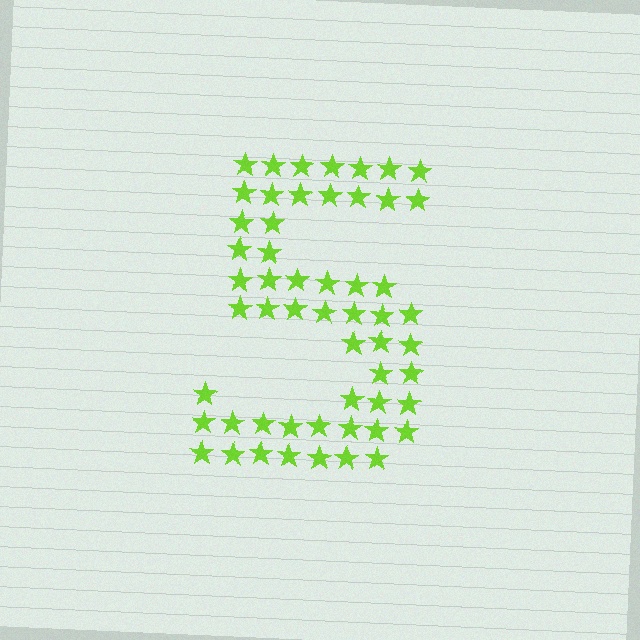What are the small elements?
The small elements are stars.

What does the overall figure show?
The overall figure shows the digit 5.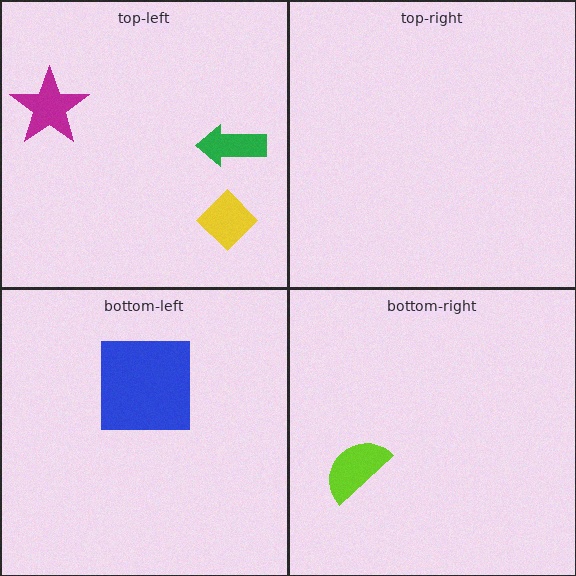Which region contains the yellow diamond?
The top-left region.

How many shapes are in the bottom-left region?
1.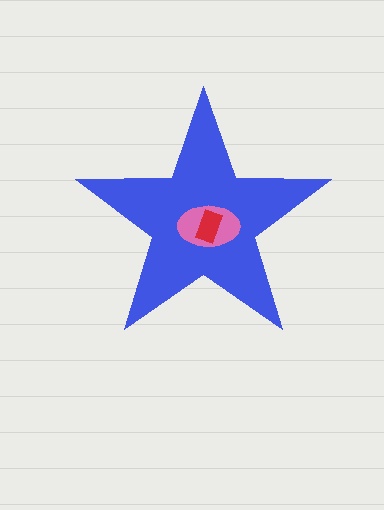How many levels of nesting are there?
3.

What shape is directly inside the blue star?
The pink ellipse.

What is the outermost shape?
The blue star.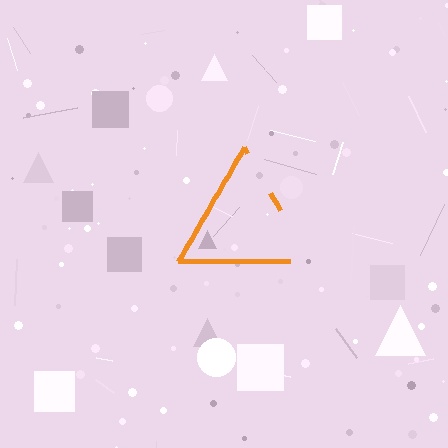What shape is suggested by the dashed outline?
The dashed outline suggests a triangle.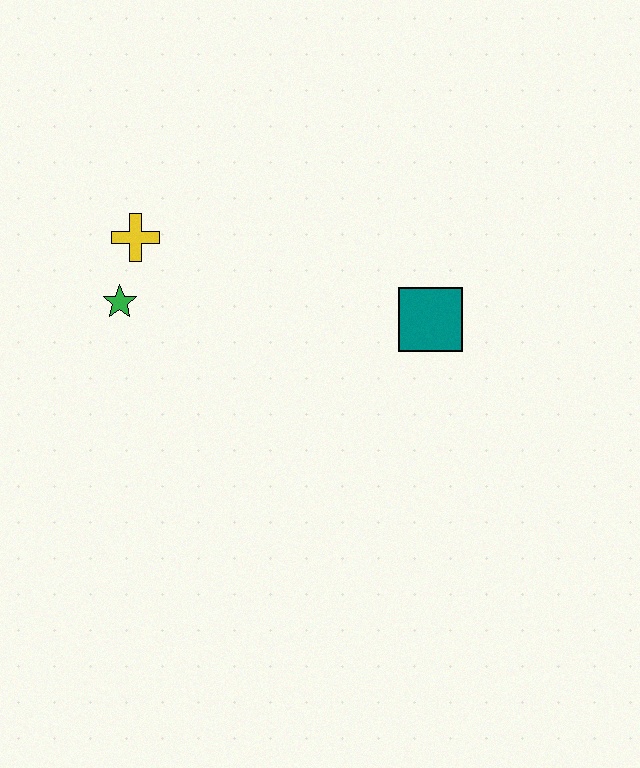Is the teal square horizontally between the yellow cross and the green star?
No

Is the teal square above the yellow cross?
No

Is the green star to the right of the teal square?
No